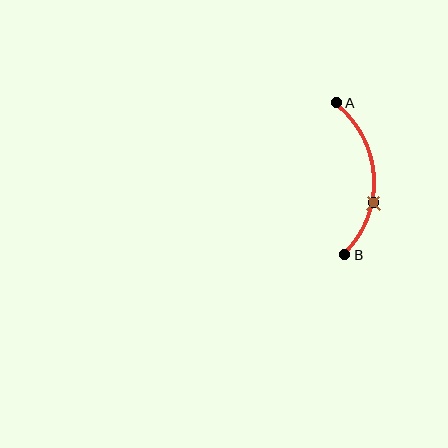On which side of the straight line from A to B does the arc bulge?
The arc bulges to the right of the straight line connecting A and B.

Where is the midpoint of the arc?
The arc midpoint is the point on the curve farthest from the straight line joining A and B. It sits to the right of that line.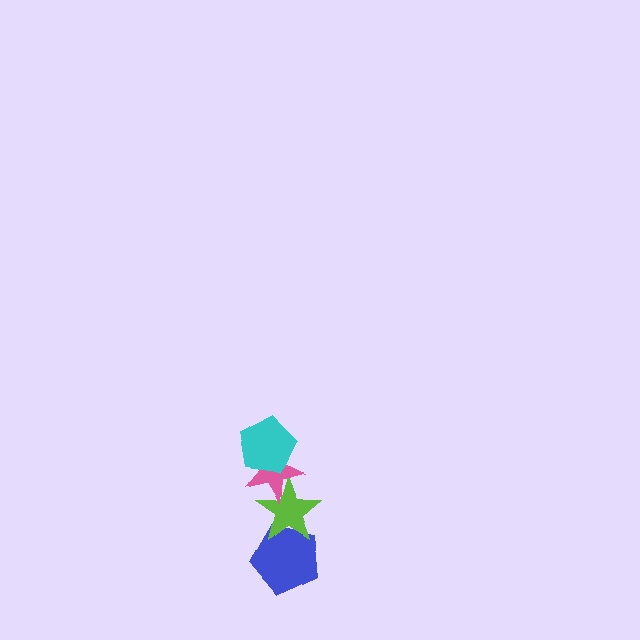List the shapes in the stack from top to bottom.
From top to bottom: the cyan pentagon, the pink star, the lime star, the blue pentagon.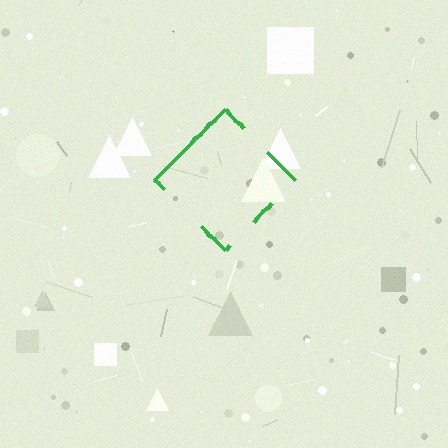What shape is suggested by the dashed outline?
The dashed outline suggests a diamond.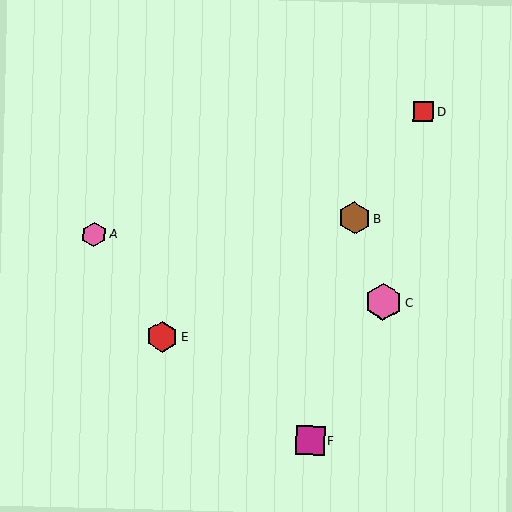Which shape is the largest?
The pink hexagon (labeled C) is the largest.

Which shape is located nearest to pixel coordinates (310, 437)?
The magenta square (labeled F) at (310, 440) is nearest to that location.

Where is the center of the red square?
The center of the red square is at (423, 111).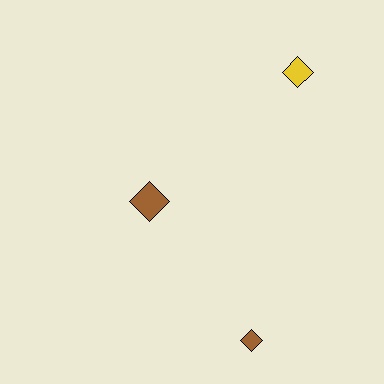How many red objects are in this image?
There are no red objects.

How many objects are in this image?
There are 3 objects.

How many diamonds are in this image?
There are 3 diamonds.